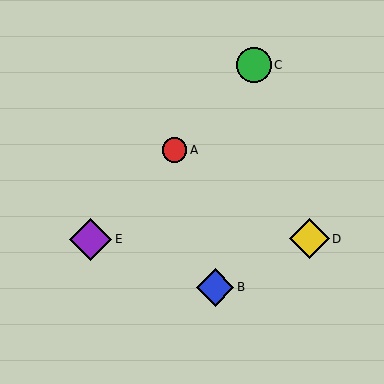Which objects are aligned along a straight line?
Objects A, C, E are aligned along a straight line.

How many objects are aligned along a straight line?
3 objects (A, C, E) are aligned along a straight line.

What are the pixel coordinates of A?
Object A is at (174, 150).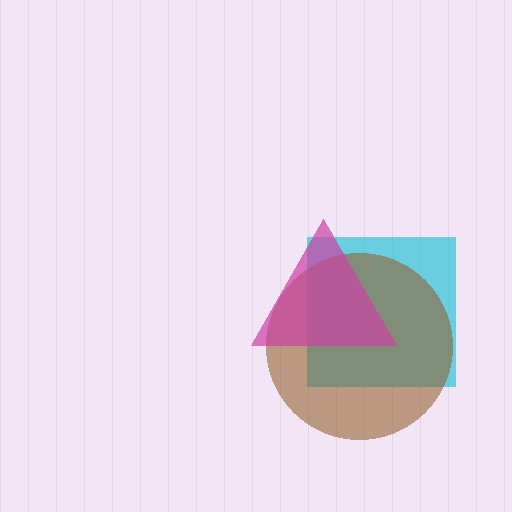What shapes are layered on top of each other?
The layered shapes are: a cyan square, a brown circle, a magenta triangle.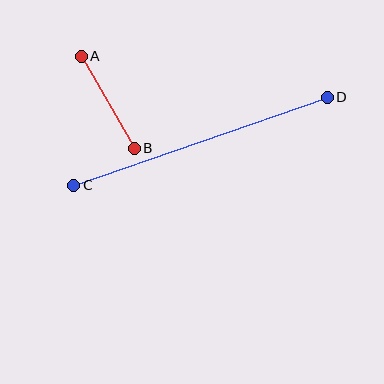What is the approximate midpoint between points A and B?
The midpoint is at approximately (108, 102) pixels.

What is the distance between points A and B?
The distance is approximately 106 pixels.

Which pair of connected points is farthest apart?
Points C and D are farthest apart.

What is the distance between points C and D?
The distance is approximately 269 pixels.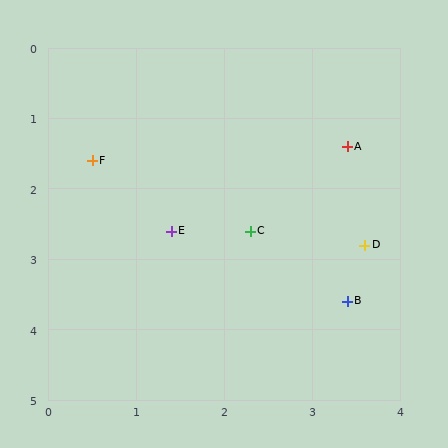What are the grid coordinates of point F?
Point F is at approximately (0.5, 1.6).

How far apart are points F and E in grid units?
Points F and E are about 1.3 grid units apart.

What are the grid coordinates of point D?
Point D is at approximately (3.6, 2.8).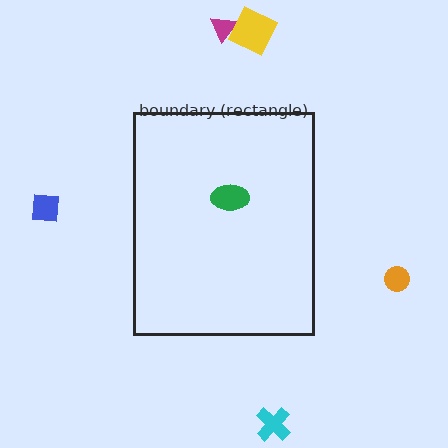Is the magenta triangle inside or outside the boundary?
Outside.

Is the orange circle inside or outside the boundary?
Outside.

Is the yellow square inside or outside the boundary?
Outside.